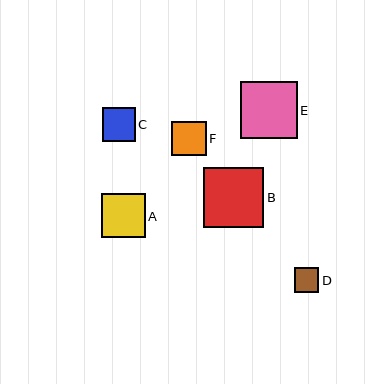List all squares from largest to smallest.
From largest to smallest: B, E, A, F, C, D.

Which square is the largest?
Square B is the largest with a size of approximately 60 pixels.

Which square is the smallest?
Square D is the smallest with a size of approximately 25 pixels.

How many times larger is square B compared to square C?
Square B is approximately 1.8 times the size of square C.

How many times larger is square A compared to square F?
Square A is approximately 1.3 times the size of square F.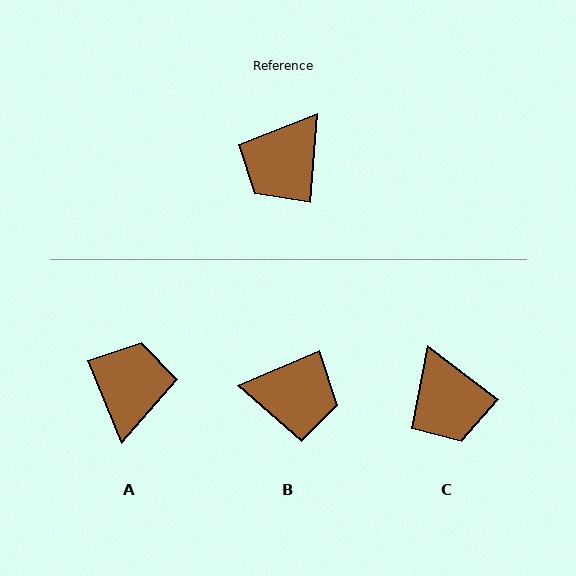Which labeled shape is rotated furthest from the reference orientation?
A, about 153 degrees away.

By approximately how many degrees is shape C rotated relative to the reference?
Approximately 57 degrees counter-clockwise.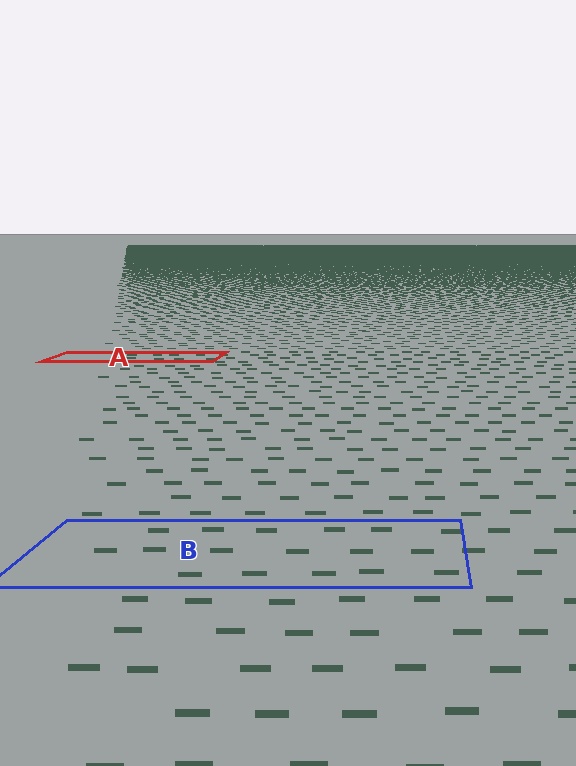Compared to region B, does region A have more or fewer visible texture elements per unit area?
Region A has more texture elements per unit area — they are packed more densely because it is farther away.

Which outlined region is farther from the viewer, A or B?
Region A is farther from the viewer — the texture elements inside it appear smaller and more densely packed.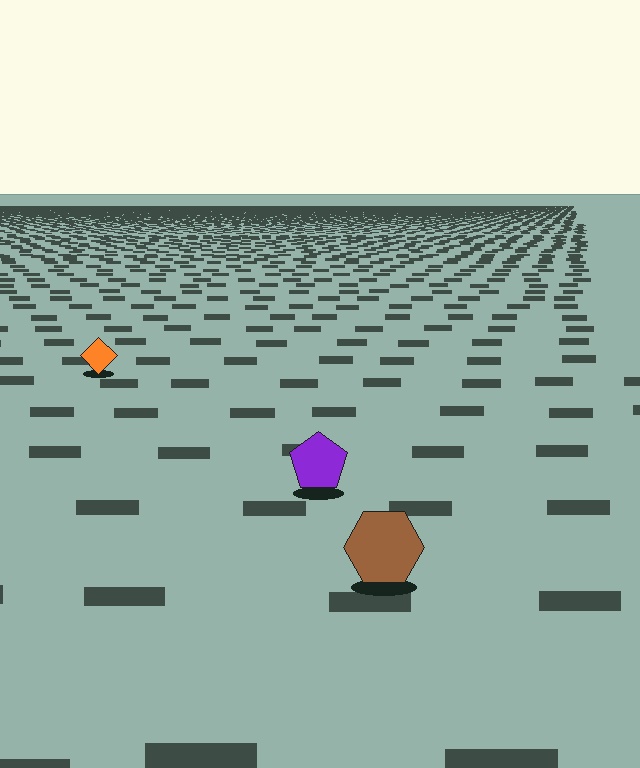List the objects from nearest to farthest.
From nearest to farthest: the brown hexagon, the purple pentagon, the orange diamond.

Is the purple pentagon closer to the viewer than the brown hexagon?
No. The brown hexagon is closer — you can tell from the texture gradient: the ground texture is coarser near it.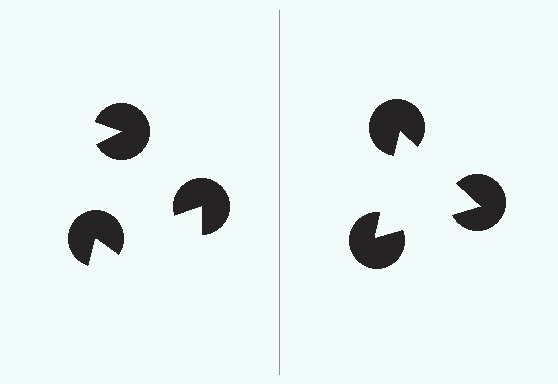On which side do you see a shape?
An illusory triangle appears on the right side. On the left side the wedge cuts are rotated, so no coherent shape forms.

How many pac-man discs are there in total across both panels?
6 — 3 on each side.